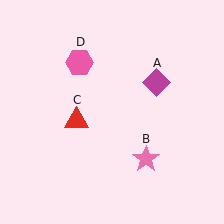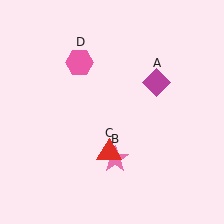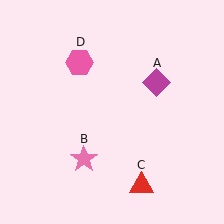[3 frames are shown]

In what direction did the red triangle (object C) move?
The red triangle (object C) moved down and to the right.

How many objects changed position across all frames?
2 objects changed position: pink star (object B), red triangle (object C).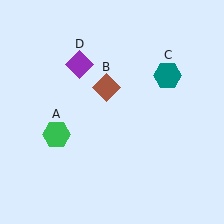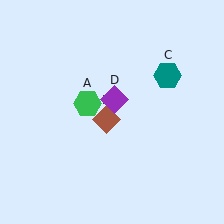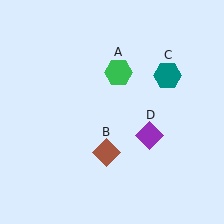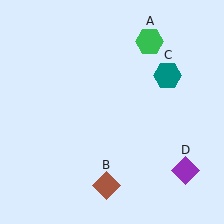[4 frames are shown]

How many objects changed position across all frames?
3 objects changed position: green hexagon (object A), brown diamond (object B), purple diamond (object D).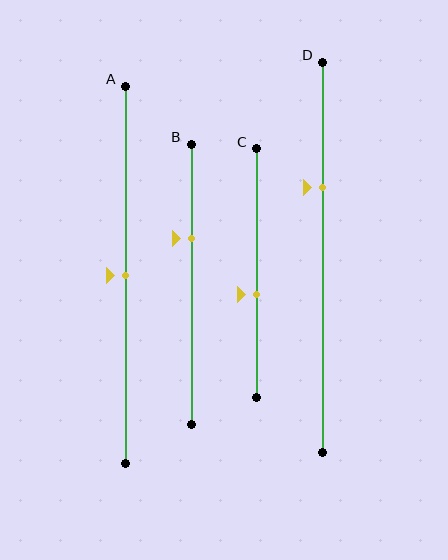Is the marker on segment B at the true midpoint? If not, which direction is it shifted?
No, the marker on segment B is shifted upward by about 16% of the segment length.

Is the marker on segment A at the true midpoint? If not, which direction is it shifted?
Yes, the marker on segment A is at the true midpoint.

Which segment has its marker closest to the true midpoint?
Segment A has its marker closest to the true midpoint.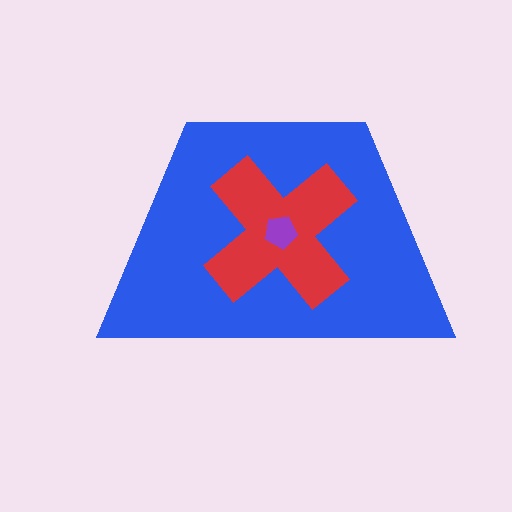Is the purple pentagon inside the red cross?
Yes.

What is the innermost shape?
The purple pentagon.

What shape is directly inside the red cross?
The purple pentagon.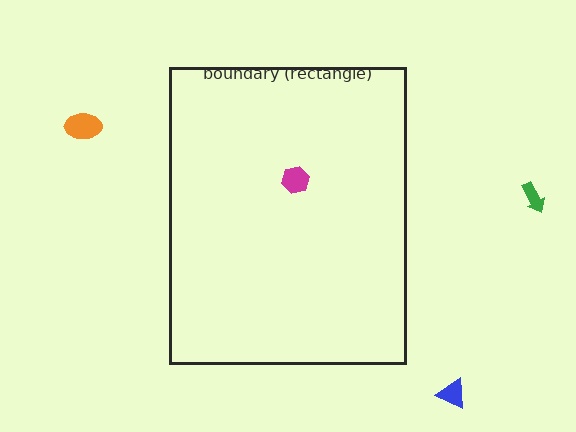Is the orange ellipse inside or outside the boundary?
Outside.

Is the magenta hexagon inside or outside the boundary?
Inside.